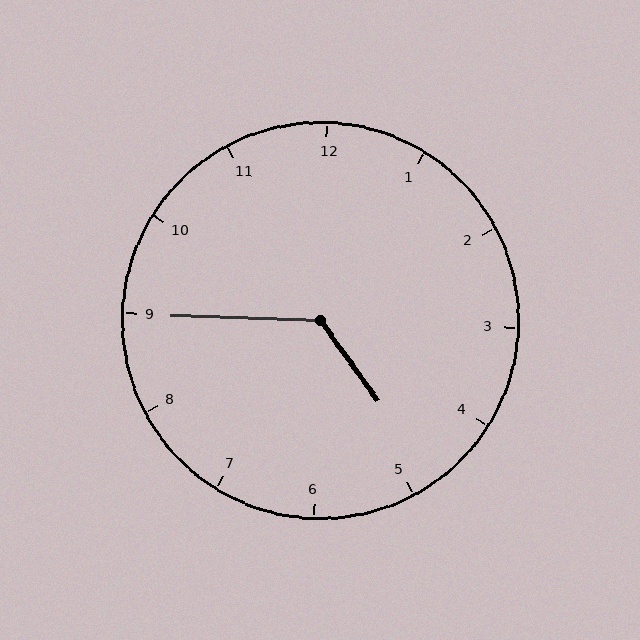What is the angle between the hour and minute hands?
Approximately 128 degrees.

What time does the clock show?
4:45.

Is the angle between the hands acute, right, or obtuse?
It is obtuse.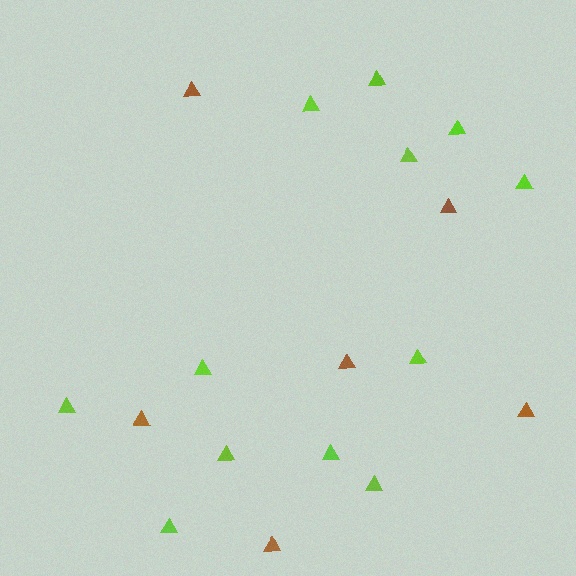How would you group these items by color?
There are 2 groups: one group of lime triangles (12) and one group of brown triangles (6).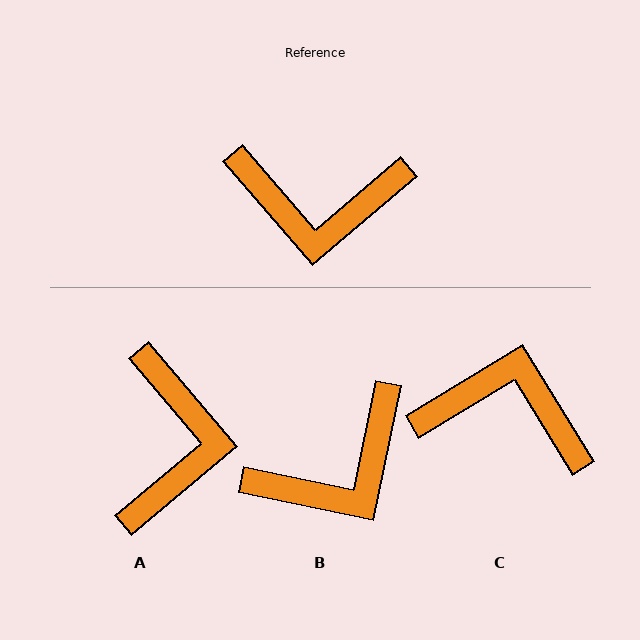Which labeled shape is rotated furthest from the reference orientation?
C, about 171 degrees away.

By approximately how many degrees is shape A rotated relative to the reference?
Approximately 90 degrees counter-clockwise.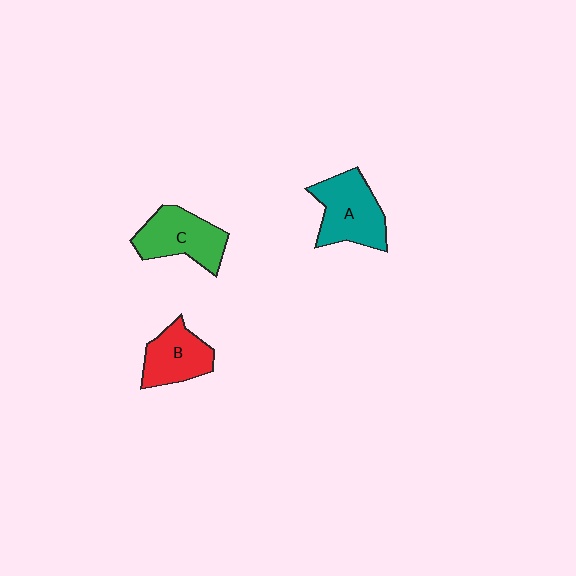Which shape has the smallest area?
Shape B (red).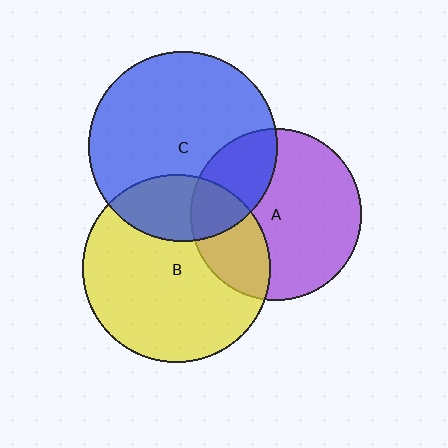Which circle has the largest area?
Circle C (blue).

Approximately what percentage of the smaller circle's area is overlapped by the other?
Approximately 30%.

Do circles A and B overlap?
Yes.